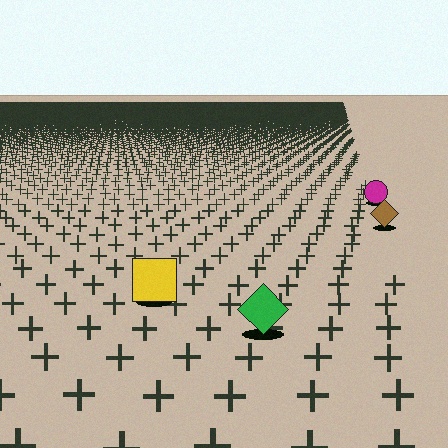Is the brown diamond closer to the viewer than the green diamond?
No. The green diamond is closer — you can tell from the texture gradient: the ground texture is coarser near it.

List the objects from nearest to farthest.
From nearest to farthest: the green diamond, the yellow square, the brown diamond, the magenta circle.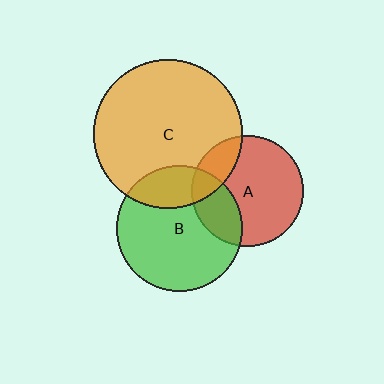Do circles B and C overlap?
Yes.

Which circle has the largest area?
Circle C (orange).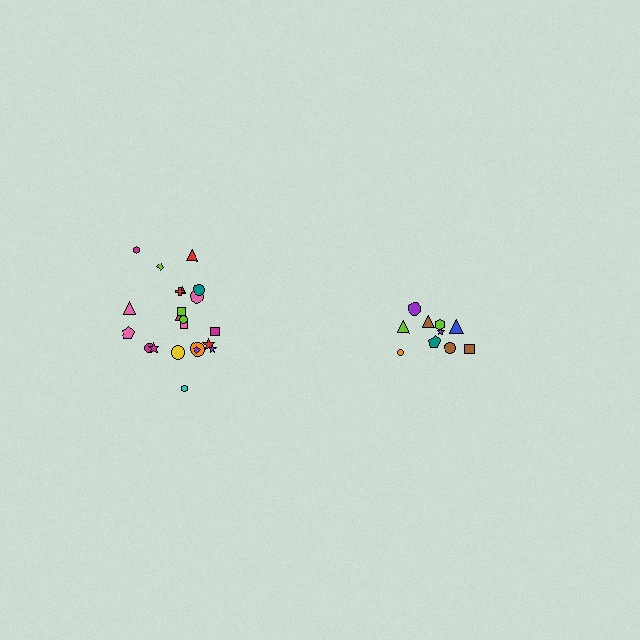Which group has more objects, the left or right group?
The left group.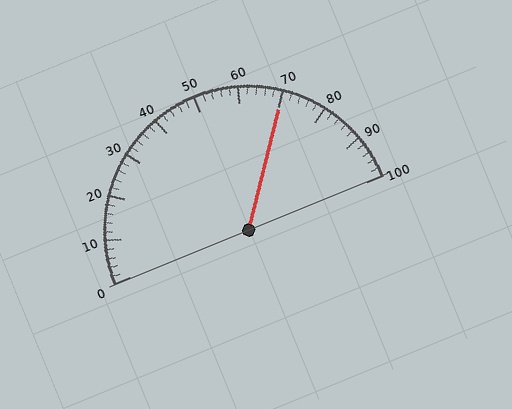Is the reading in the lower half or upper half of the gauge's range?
The reading is in the upper half of the range (0 to 100).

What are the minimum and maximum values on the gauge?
The gauge ranges from 0 to 100.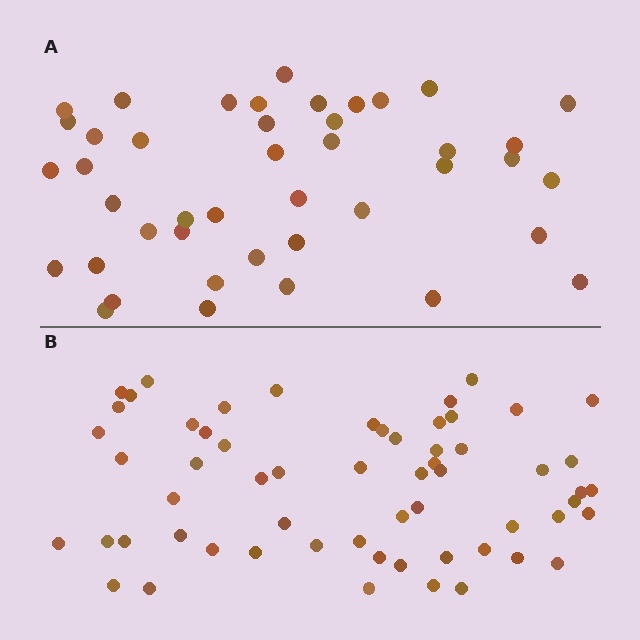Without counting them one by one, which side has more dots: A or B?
Region B (the bottom region) has more dots.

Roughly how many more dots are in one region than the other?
Region B has approximately 15 more dots than region A.